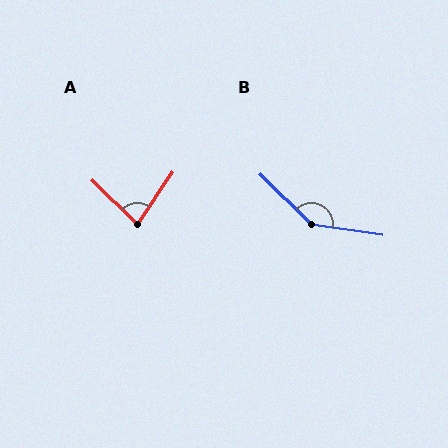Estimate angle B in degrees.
Approximately 144 degrees.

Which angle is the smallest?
A, at approximately 80 degrees.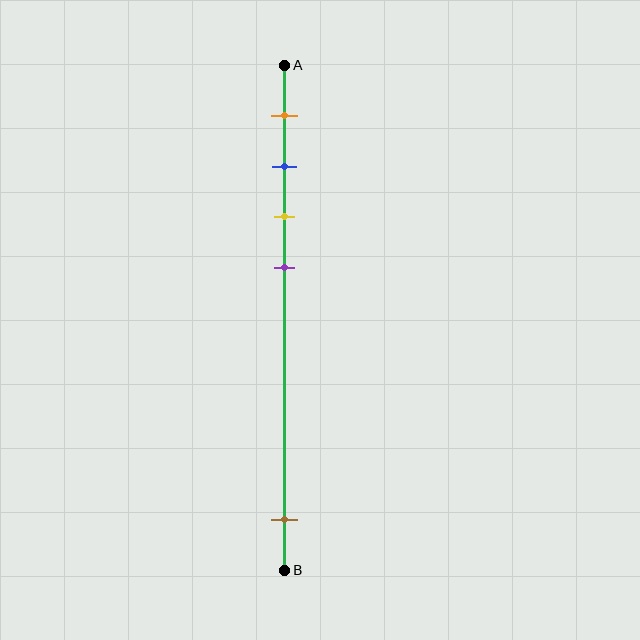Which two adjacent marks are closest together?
The blue and yellow marks are the closest adjacent pair.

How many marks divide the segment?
There are 5 marks dividing the segment.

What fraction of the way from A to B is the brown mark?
The brown mark is approximately 90% (0.9) of the way from A to B.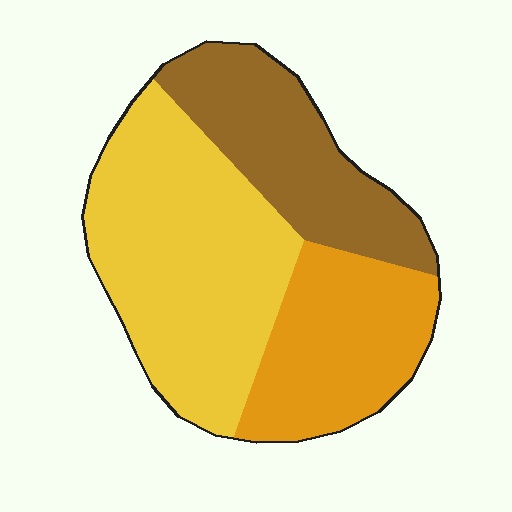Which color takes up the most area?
Yellow, at roughly 45%.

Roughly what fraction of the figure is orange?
Orange covers around 25% of the figure.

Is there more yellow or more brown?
Yellow.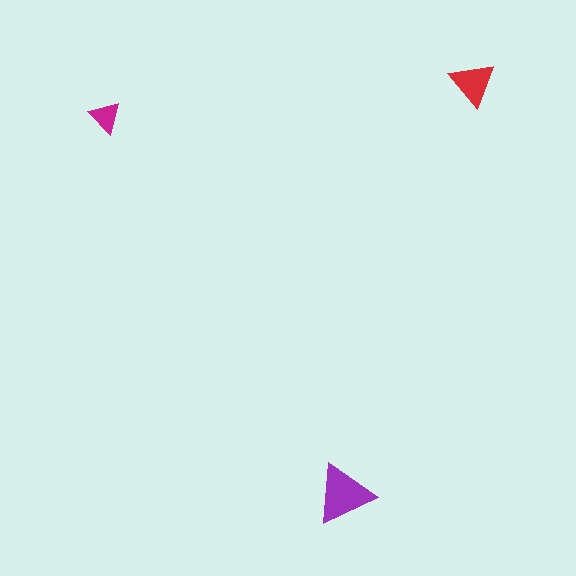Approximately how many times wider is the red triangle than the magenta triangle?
About 1.5 times wider.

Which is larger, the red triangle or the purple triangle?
The purple one.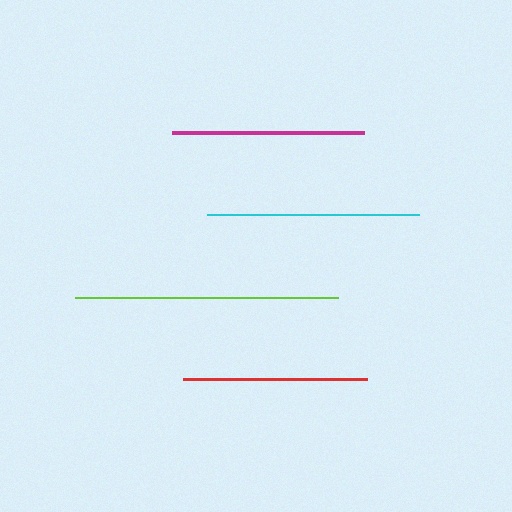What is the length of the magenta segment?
The magenta segment is approximately 192 pixels long.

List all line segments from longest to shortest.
From longest to shortest: lime, cyan, magenta, red.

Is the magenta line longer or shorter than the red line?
The magenta line is longer than the red line.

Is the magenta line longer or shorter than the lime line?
The lime line is longer than the magenta line.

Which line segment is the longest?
The lime line is the longest at approximately 263 pixels.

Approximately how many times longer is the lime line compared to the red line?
The lime line is approximately 1.4 times the length of the red line.